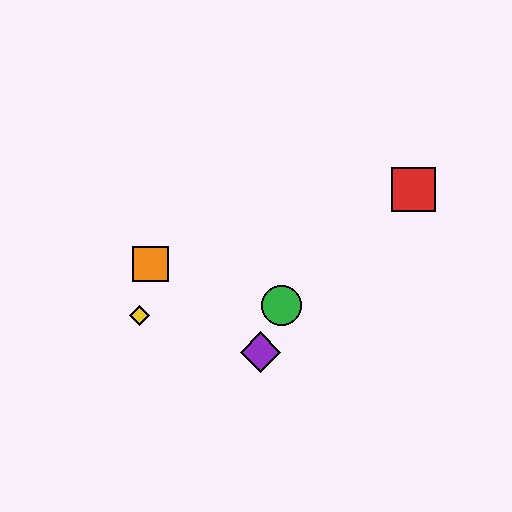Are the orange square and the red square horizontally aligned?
No, the orange square is at y≈264 and the red square is at y≈189.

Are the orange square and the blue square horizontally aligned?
Yes, both are at y≈264.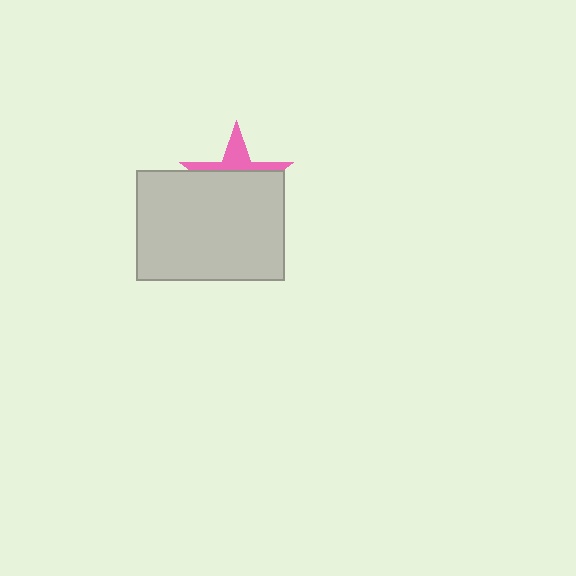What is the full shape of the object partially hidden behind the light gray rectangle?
The partially hidden object is a pink star.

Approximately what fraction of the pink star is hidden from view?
Roughly 67% of the pink star is hidden behind the light gray rectangle.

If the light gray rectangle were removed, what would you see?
You would see the complete pink star.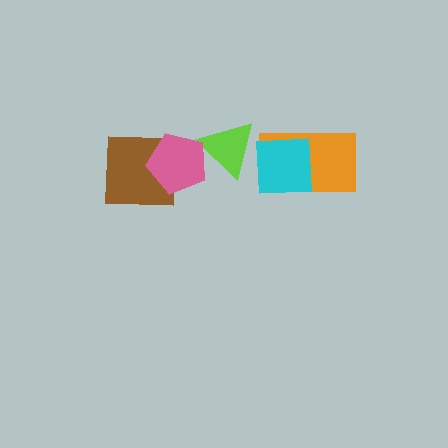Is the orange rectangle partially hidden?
Yes, it is partially covered by another shape.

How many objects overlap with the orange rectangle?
1 object overlaps with the orange rectangle.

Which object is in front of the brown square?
The pink pentagon is in front of the brown square.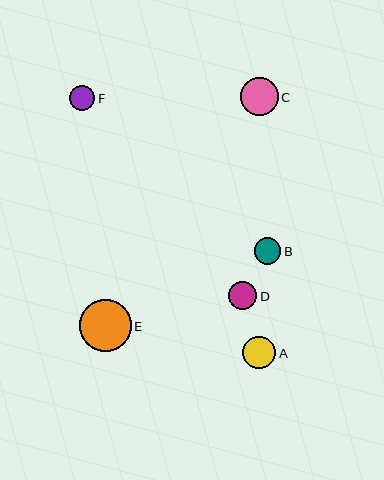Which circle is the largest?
Circle E is the largest with a size of approximately 52 pixels.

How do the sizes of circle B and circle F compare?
Circle B and circle F are approximately the same size.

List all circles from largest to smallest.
From largest to smallest: E, C, A, D, B, F.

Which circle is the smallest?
Circle F is the smallest with a size of approximately 25 pixels.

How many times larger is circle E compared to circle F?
Circle E is approximately 2.1 times the size of circle F.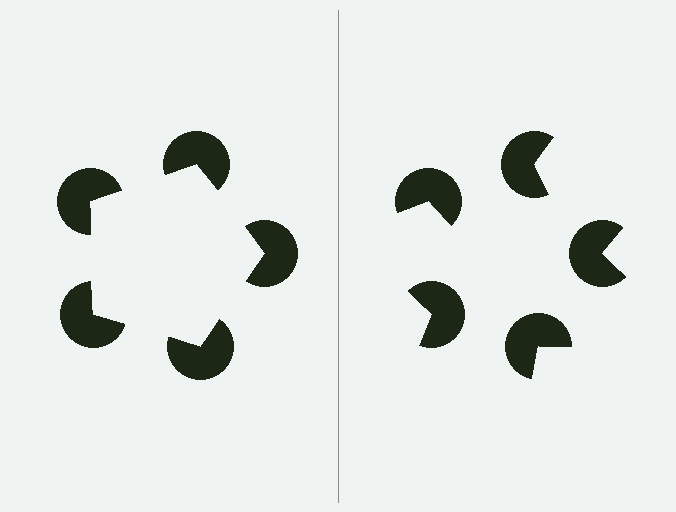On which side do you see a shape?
An illusory pentagon appears on the left side. On the right side the wedge cuts are rotated, so no coherent shape forms.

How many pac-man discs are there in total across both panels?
10 — 5 on each side.